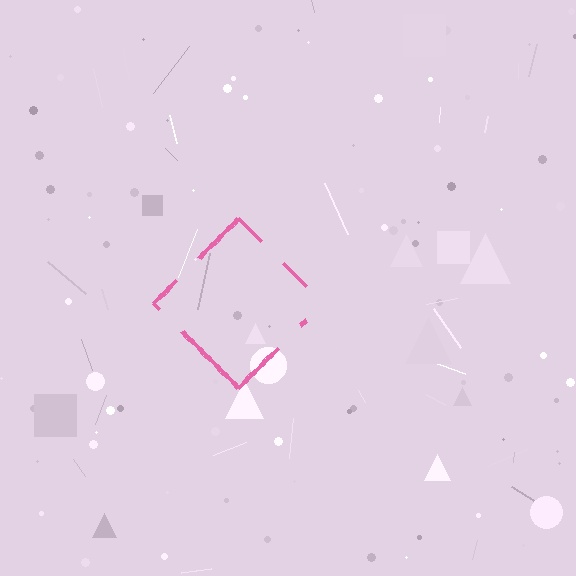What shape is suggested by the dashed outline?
The dashed outline suggests a diamond.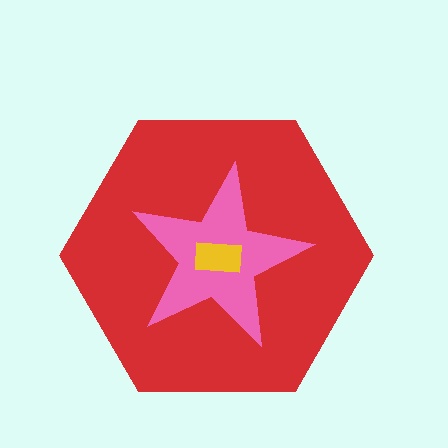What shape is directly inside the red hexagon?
The pink star.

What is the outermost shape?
The red hexagon.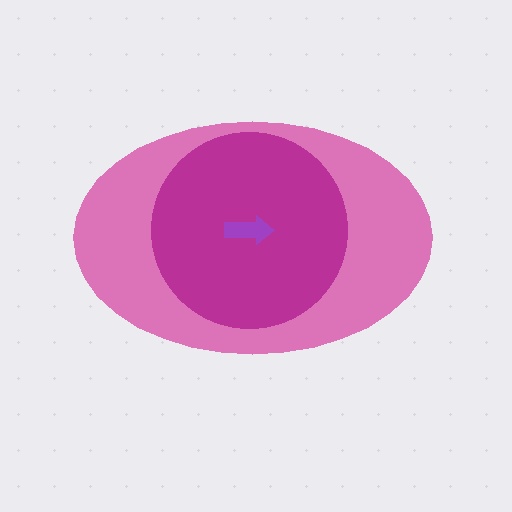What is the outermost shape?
The pink ellipse.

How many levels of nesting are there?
3.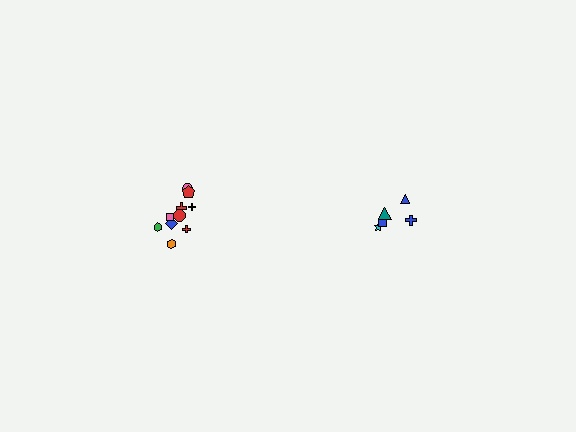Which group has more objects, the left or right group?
The left group.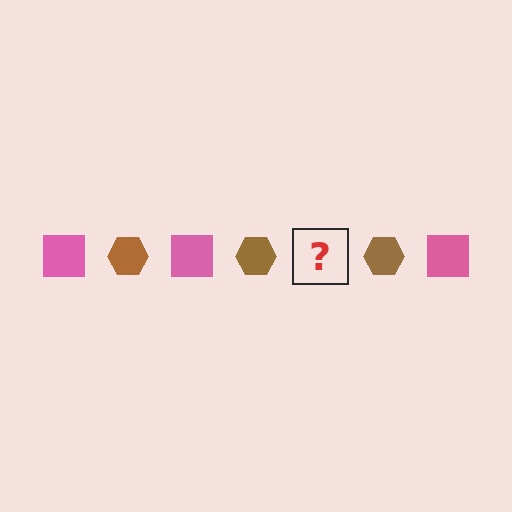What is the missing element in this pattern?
The missing element is a pink square.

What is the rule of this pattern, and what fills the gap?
The rule is that the pattern alternates between pink square and brown hexagon. The gap should be filled with a pink square.